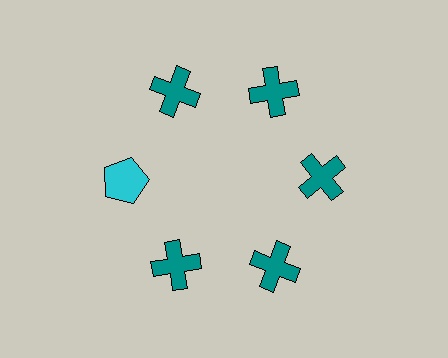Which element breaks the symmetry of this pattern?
The cyan pentagon at roughly the 9 o'clock position breaks the symmetry. All other shapes are teal crosses.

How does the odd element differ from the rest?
It differs in both color (cyan instead of teal) and shape (pentagon instead of cross).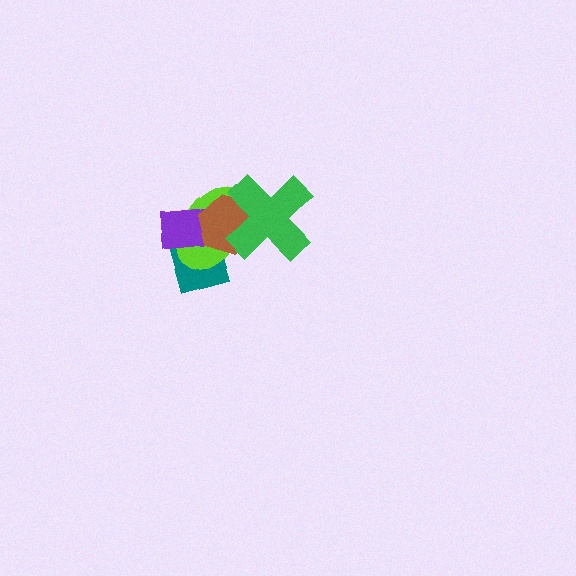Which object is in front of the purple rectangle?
The brown hexagon is in front of the purple rectangle.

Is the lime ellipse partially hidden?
Yes, it is partially covered by another shape.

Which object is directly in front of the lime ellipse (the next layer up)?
The purple rectangle is directly in front of the lime ellipse.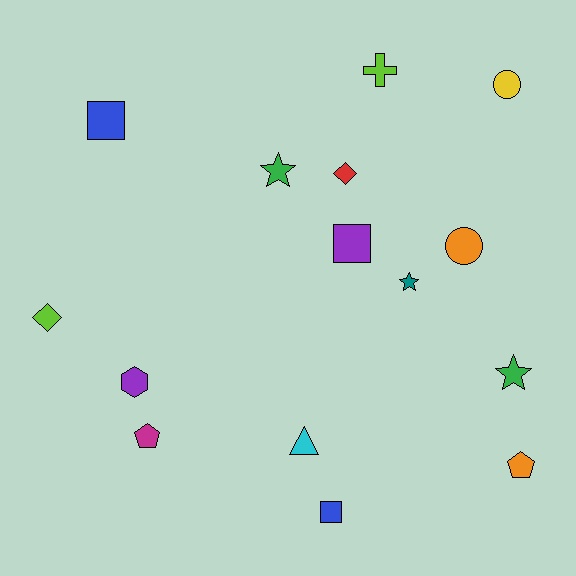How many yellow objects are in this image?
There is 1 yellow object.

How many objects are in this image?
There are 15 objects.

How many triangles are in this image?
There is 1 triangle.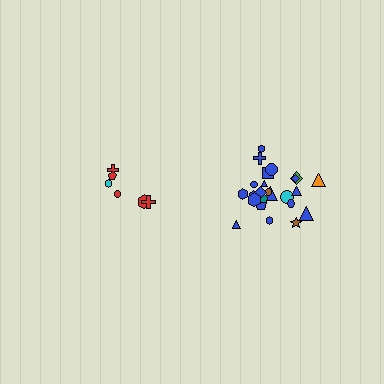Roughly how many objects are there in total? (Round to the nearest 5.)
Roughly 30 objects in total.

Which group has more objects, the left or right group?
The right group.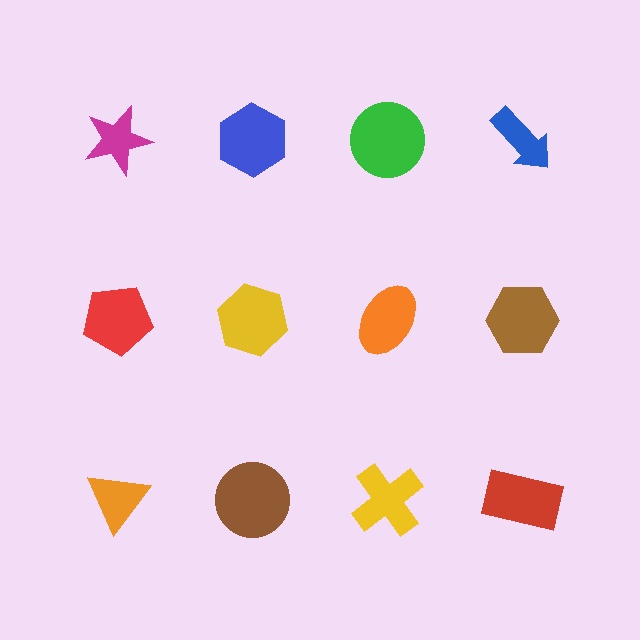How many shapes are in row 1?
4 shapes.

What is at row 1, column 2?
A blue hexagon.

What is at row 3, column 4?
A red rectangle.